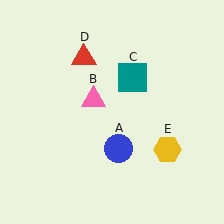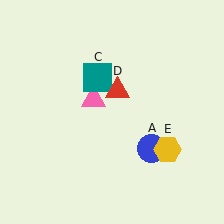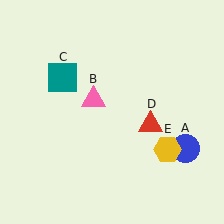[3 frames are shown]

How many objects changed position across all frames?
3 objects changed position: blue circle (object A), teal square (object C), red triangle (object D).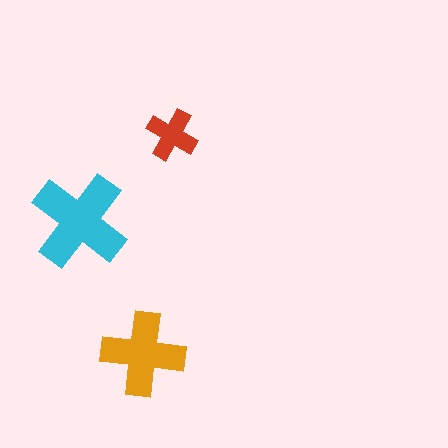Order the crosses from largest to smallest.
the cyan one, the orange one, the red one.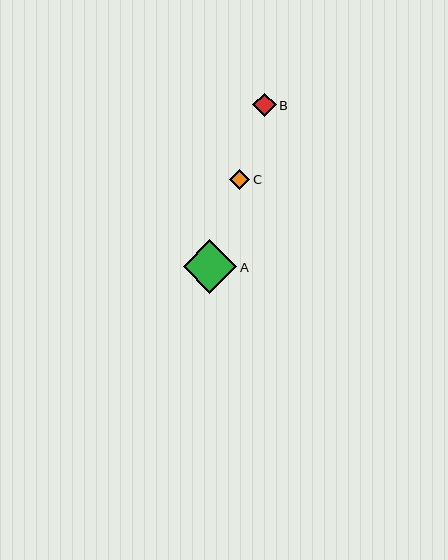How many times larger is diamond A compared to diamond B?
Diamond A is approximately 2.3 times the size of diamond B.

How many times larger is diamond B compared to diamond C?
Diamond B is approximately 1.2 times the size of diamond C.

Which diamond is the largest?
Diamond A is the largest with a size of approximately 54 pixels.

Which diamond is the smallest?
Diamond C is the smallest with a size of approximately 20 pixels.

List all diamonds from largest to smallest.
From largest to smallest: A, B, C.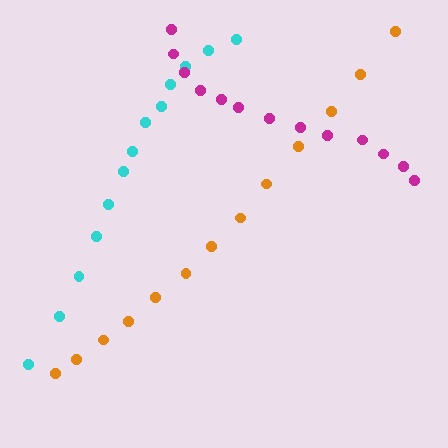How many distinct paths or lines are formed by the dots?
There are 3 distinct paths.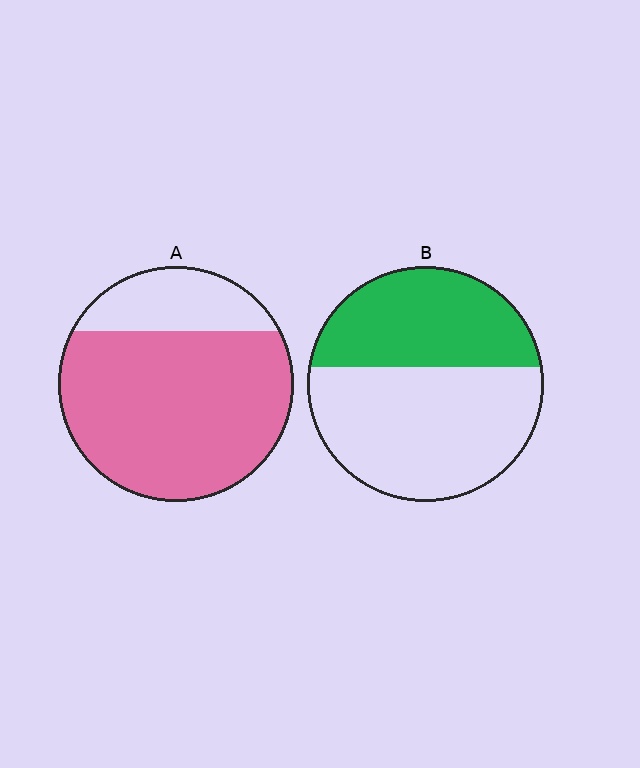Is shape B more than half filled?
No.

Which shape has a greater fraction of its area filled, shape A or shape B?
Shape A.